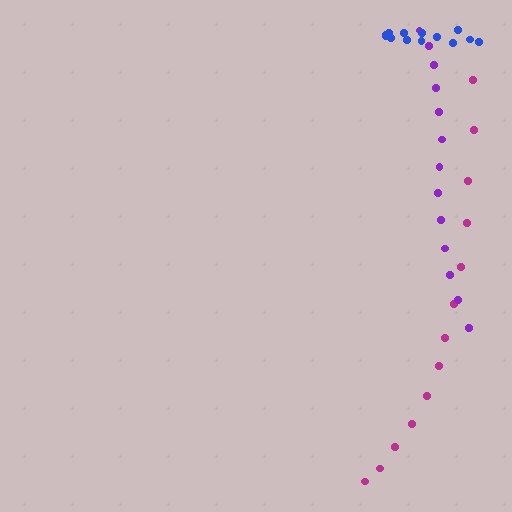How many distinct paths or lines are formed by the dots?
There are 3 distinct paths.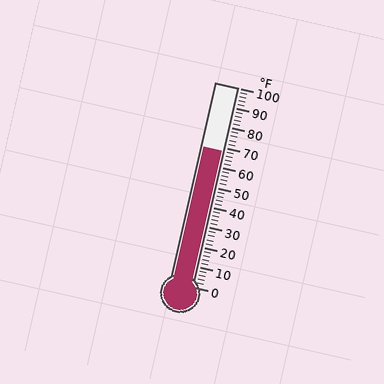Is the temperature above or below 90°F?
The temperature is below 90°F.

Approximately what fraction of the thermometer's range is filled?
The thermometer is filled to approximately 70% of its range.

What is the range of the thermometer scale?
The thermometer scale ranges from 0°F to 100°F.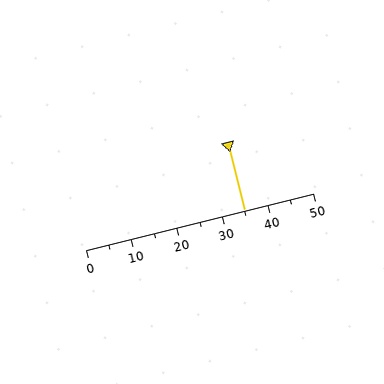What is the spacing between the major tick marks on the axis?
The major ticks are spaced 10 apart.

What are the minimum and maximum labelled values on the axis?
The axis runs from 0 to 50.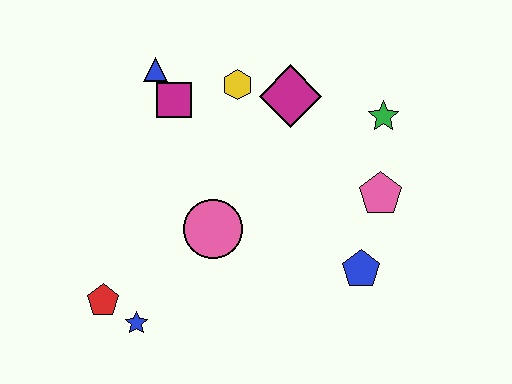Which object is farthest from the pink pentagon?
The red pentagon is farthest from the pink pentagon.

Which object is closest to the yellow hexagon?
The magenta diamond is closest to the yellow hexagon.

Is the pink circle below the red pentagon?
No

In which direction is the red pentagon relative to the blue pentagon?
The red pentagon is to the left of the blue pentagon.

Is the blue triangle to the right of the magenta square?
No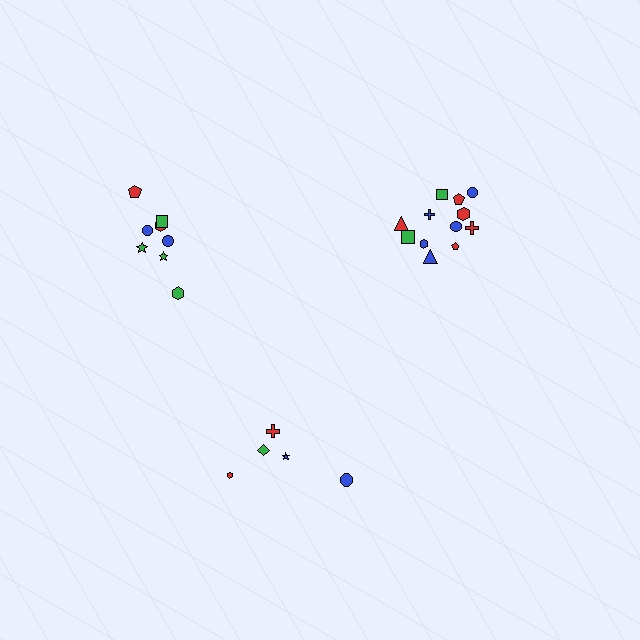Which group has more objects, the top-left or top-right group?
The top-right group.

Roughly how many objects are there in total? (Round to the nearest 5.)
Roughly 25 objects in total.